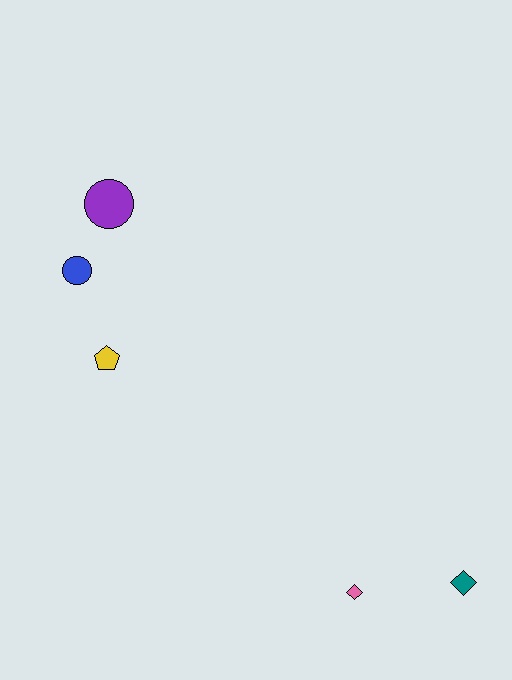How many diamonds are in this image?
There are 2 diamonds.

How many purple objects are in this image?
There is 1 purple object.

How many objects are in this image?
There are 5 objects.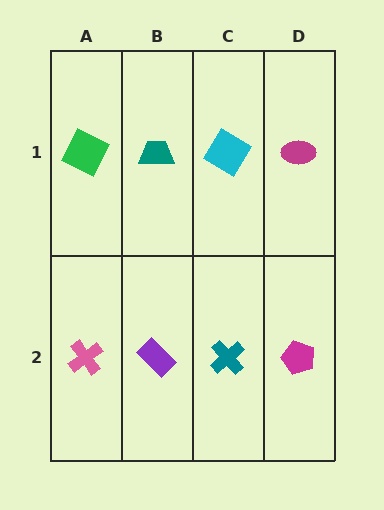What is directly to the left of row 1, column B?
A green square.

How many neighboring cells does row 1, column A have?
2.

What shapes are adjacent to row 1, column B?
A purple rectangle (row 2, column B), a green square (row 1, column A), a cyan diamond (row 1, column C).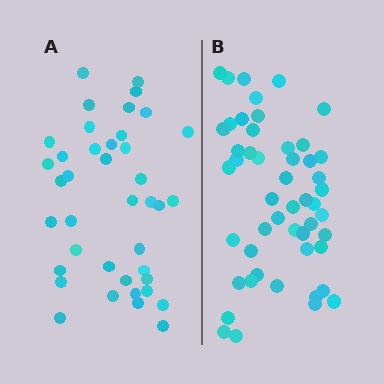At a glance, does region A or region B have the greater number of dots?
Region B (the right region) has more dots.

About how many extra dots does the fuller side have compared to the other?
Region B has roughly 10 or so more dots than region A.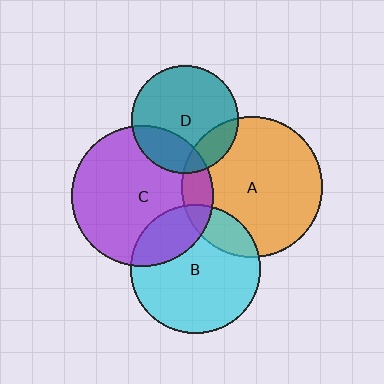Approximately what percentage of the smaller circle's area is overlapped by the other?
Approximately 15%.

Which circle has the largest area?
Circle C (purple).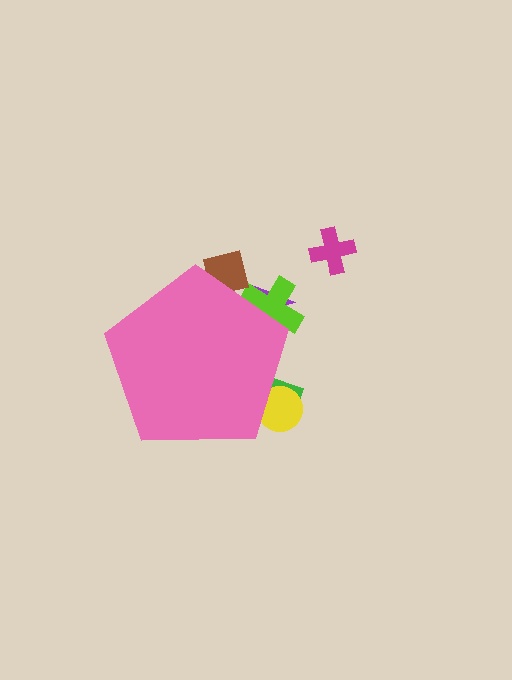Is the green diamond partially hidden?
Yes, the green diamond is partially hidden behind the pink pentagon.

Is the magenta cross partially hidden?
No, the magenta cross is fully visible.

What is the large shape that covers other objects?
A pink pentagon.